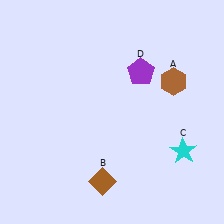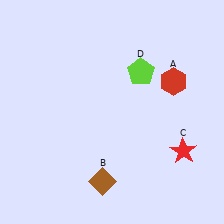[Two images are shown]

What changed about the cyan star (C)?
In Image 1, C is cyan. In Image 2, it changed to red.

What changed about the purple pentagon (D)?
In Image 1, D is purple. In Image 2, it changed to lime.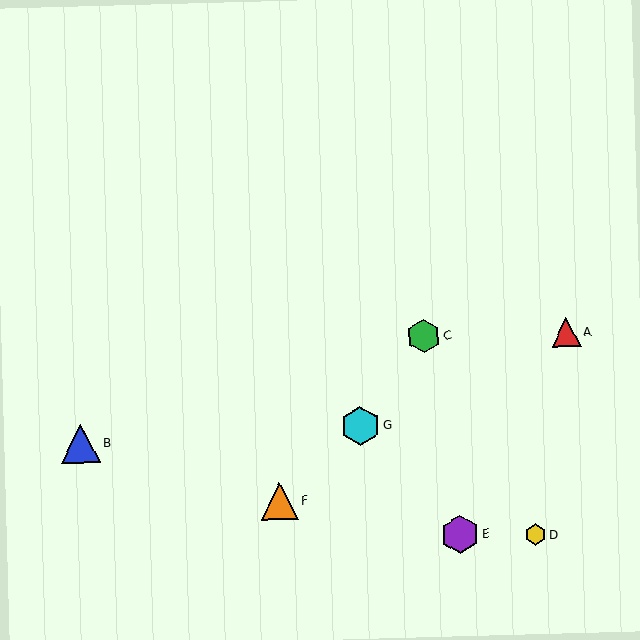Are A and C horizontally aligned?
Yes, both are at y≈332.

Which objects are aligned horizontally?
Objects A, C are aligned horizontally.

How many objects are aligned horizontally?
2 objects (A, C) are aligned horizontally.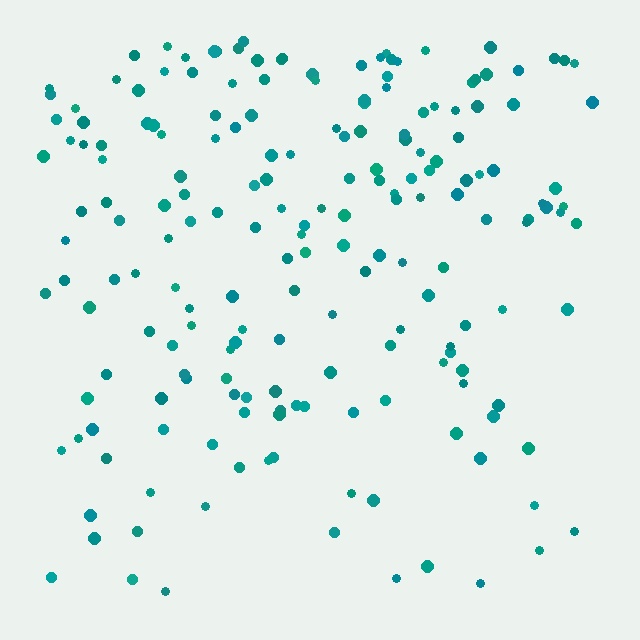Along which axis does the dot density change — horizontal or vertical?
Vertical.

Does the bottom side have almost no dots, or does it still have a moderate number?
Still a moderate number, just noticeably fewer than the top.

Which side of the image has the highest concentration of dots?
The top.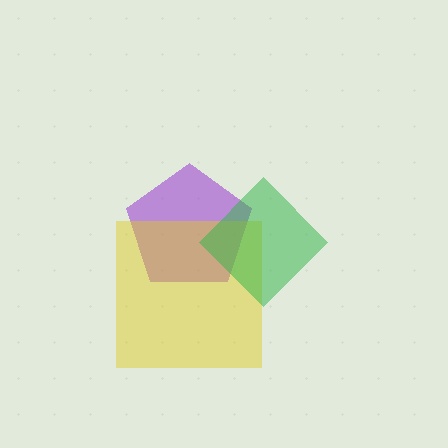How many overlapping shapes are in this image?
There are 3 overlapping shapes in the image.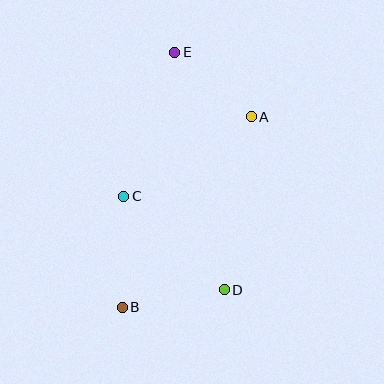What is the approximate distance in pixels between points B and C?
The distance between B and C is approximately 111 pixels.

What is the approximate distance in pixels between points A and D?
The distance between A and D is approximately 175 pixels.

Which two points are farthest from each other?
Points B and E are farthest from each other.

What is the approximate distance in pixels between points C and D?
The distance between C and D is approximately 137 pixels.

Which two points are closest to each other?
Points A and E are closest to each other.